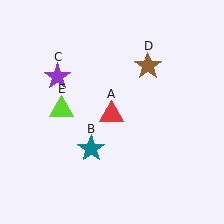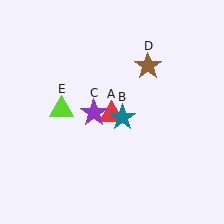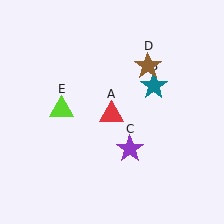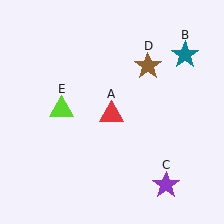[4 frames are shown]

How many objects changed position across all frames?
2 objects changed position: teal star (object B), purple star (object C).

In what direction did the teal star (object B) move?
The teal star (object B) moved up and to the right.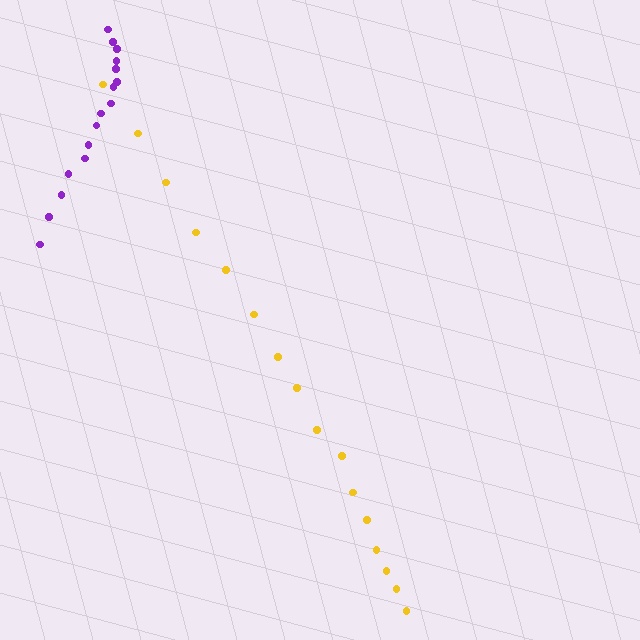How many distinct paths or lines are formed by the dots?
There are 2 distinct paths.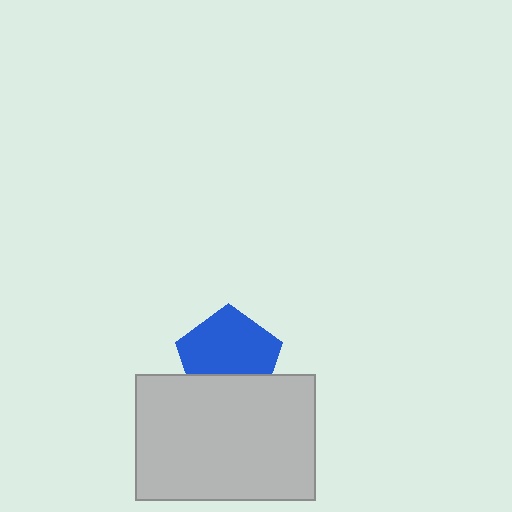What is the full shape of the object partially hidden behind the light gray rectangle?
The partially hidden object is a blue pentagon.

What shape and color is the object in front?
The object in front is a light gray rectangle.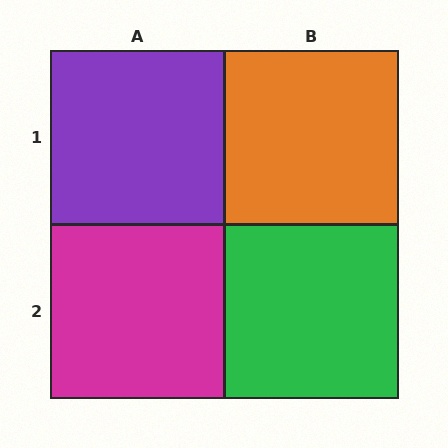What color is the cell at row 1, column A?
Purple.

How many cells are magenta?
1 cell is magenta.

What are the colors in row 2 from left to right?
Magenta, green.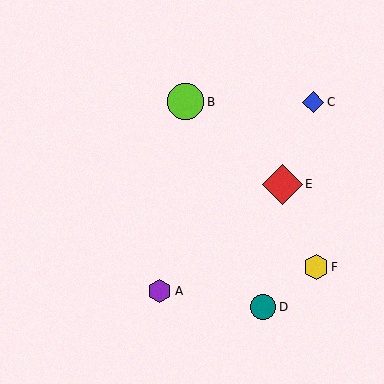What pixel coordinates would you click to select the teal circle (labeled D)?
Click at (263, 307) to select the teal circle D.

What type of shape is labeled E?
Shape E is a red diamond.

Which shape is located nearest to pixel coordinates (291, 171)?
The red diamond (labeled E) at (282, 184) is nearest to that location.